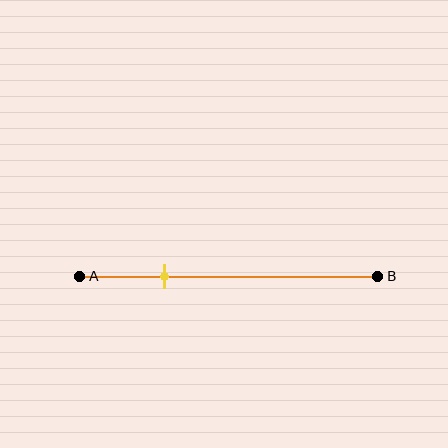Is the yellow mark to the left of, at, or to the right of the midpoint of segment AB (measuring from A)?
The yellow mark is to the left of the midpoint of segment AB.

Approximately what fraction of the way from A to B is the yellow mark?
The yellow mark is approximately 30% of the way from A to B.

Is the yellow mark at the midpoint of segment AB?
No, the mark is at about 30% from A, not at the 50% midpoint.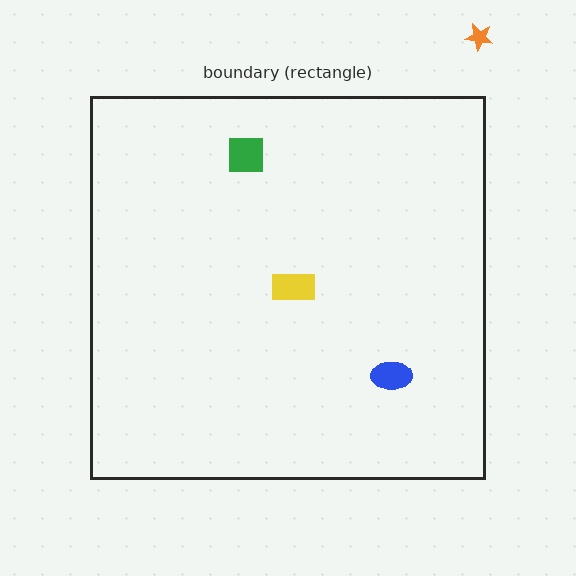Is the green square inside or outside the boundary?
Inside.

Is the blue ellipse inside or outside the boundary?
Inside.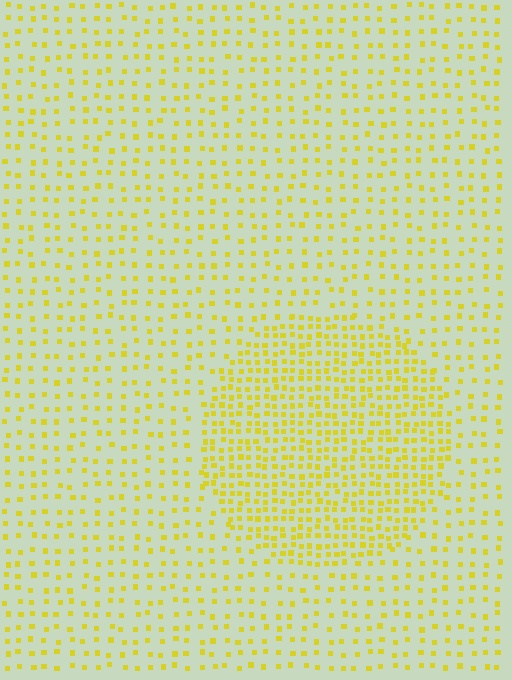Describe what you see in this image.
The image contains small yellow elements arranged at two different densities. A circle-shaped region is visible where the elements are more densely packed than the surrounding area.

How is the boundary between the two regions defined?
The boundary is defined by a change in element density (approximately 2.2x ratio). All elements are the same color, size, and shape.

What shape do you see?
I see a circle.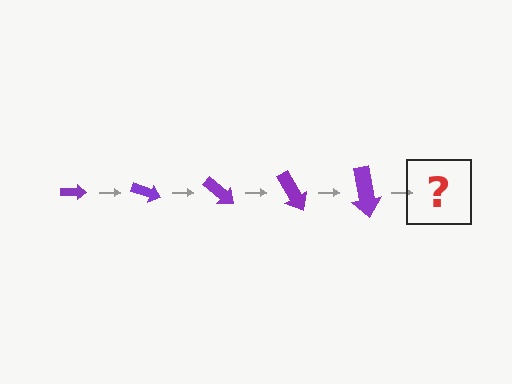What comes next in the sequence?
The next element should be an arrow, larger than the previous one and rotated 100 degrees from the start.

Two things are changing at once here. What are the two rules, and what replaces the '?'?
The two rules are that the arrow grows larger each step and it rotates 20 degrees each step. The '?' should be an arrow, larger than the previous one and rotated 100 degrees from the start.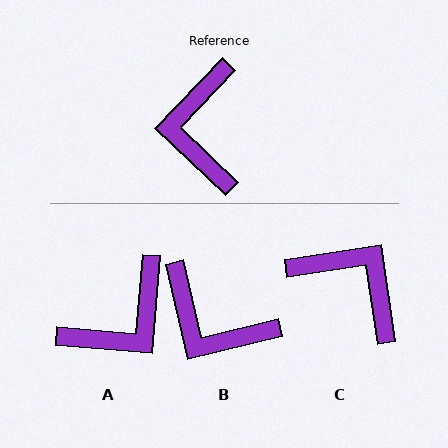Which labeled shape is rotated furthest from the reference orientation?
A, about 129 degrees away.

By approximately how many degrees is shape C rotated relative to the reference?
Approximately 128 degrees clockwise.